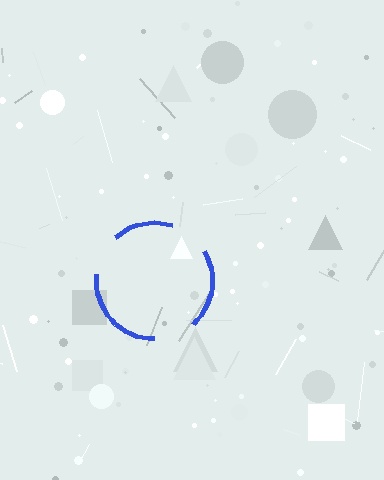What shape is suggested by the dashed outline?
The dashed outline suggests a circle.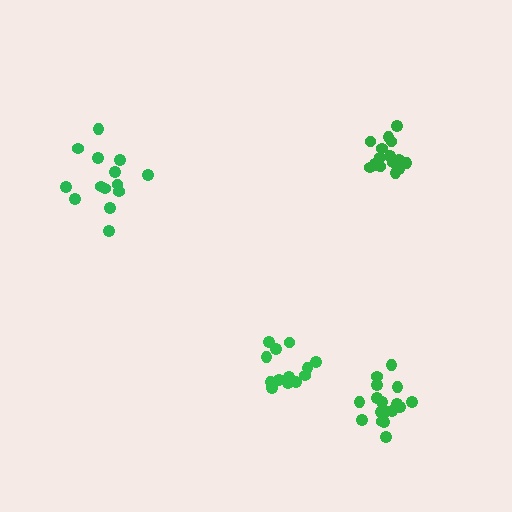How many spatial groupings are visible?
There are 4 spatial groupings.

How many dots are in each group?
Group 1: 16 dots, Group 2: 18 dots, Group 3: 14 dots, Group 4: 14 dots (62 total).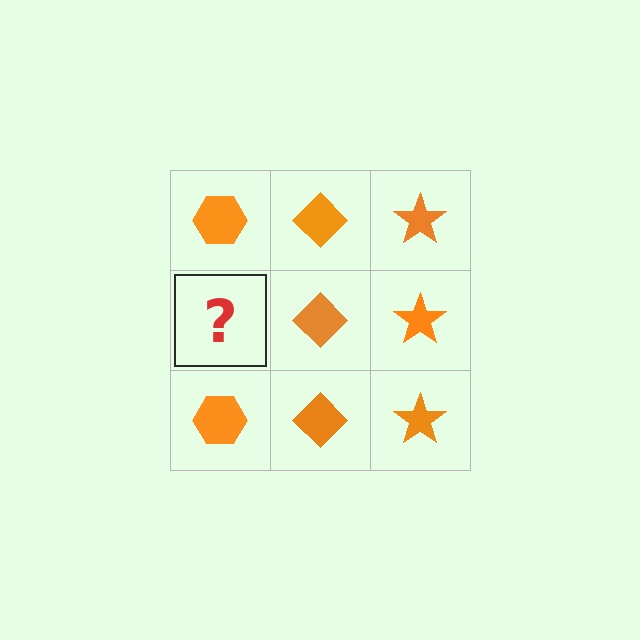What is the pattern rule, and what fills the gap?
The rule is that each column has a consistent shape. The gap should be filled with an orange hexagon.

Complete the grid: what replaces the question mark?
The question mark should be replaced with an orange hexagon.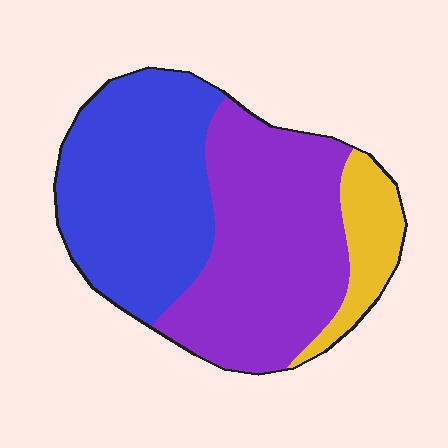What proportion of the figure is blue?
Blue covers 42% of the figure.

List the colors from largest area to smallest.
From largest to smallest: purple, blue, yellow.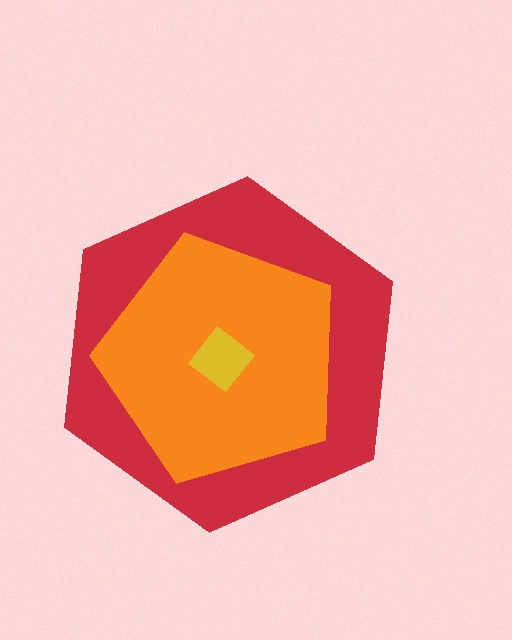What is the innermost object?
The yellow diamond.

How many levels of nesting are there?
3.